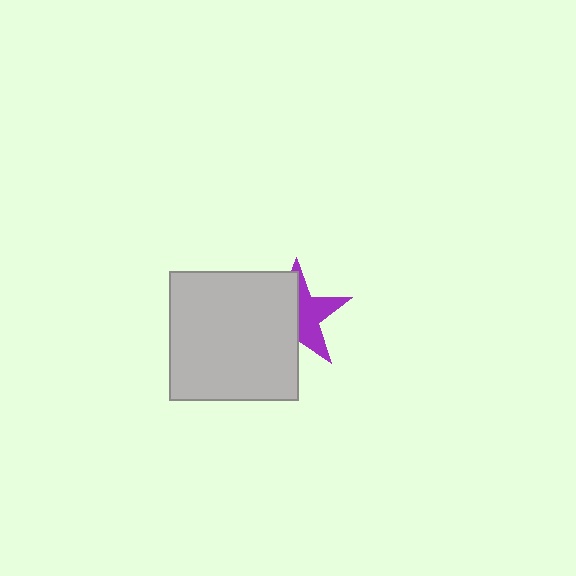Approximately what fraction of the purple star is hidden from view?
Roughly 54% of the purple star is hidden behind the light gray square.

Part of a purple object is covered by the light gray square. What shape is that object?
It is a star.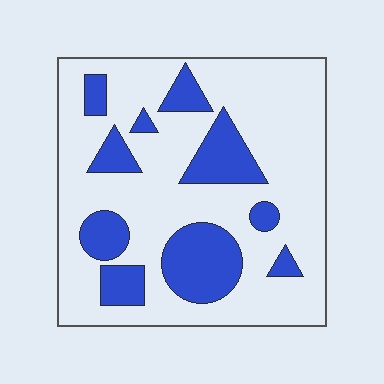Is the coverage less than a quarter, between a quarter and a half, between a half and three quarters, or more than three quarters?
Between a quarter and a half.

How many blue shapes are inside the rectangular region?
10.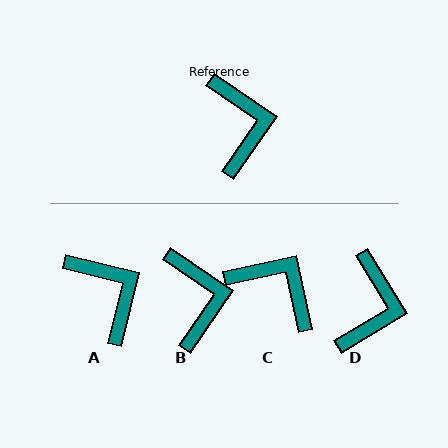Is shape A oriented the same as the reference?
No, it is off by about 21 degrees.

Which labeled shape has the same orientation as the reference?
B.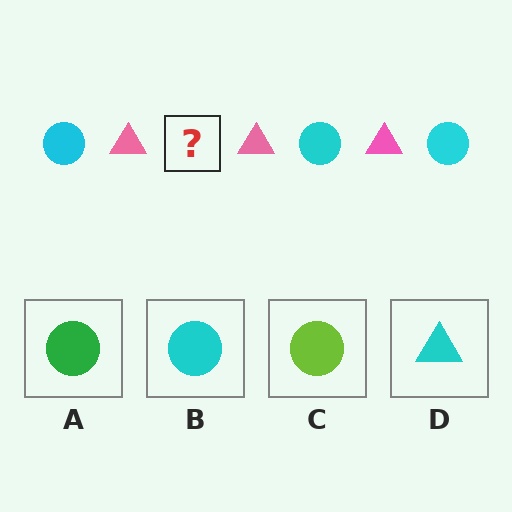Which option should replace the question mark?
Option B.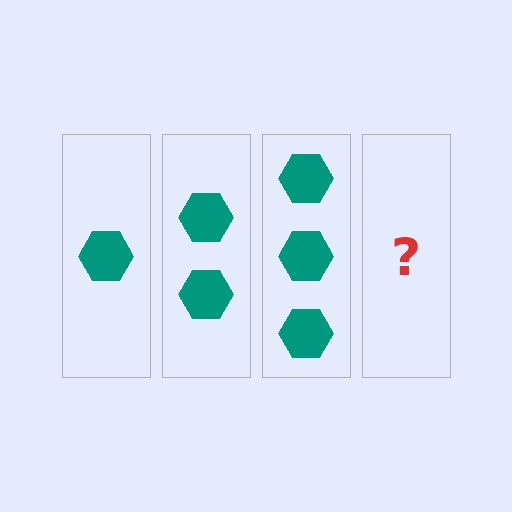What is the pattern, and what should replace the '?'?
The pattern is that each step adds one more hexagon. The '?' should be 4 hexagons.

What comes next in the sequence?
The next element should be 4 hexagons.